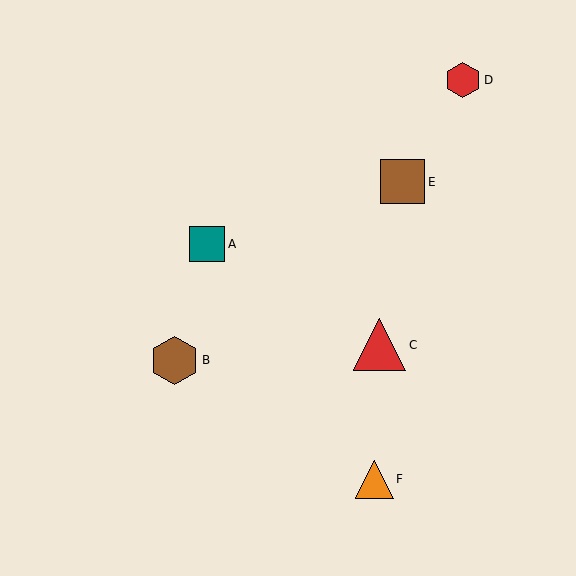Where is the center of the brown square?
The center of the brown square is at (403, 182).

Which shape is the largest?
The red triangle (labeled C) is the largest.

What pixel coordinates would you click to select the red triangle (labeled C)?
Click at (380, 345) to select the red triangle C.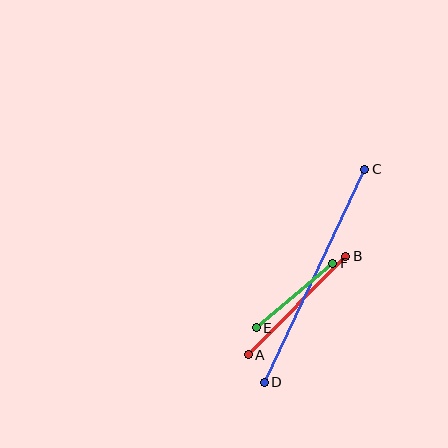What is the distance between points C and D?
The distance is approximately 236 pixels.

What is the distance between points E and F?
The distance is approximately 100 pixels.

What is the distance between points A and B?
The distance is approximately 139 pixels.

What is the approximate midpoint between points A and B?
The midpoint is at approximately (297, 305) pixels.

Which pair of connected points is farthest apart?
Points C and D are farthest apart.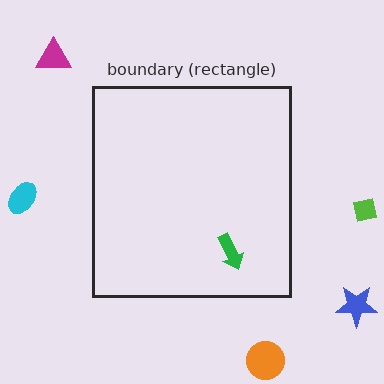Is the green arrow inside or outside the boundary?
Inside.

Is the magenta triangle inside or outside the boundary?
Outside.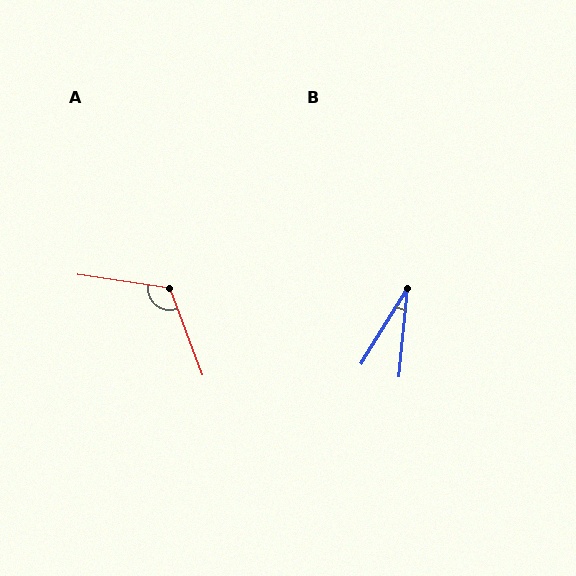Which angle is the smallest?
B, at approximately 26 degrees.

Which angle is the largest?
A, at approximately 119 degrees.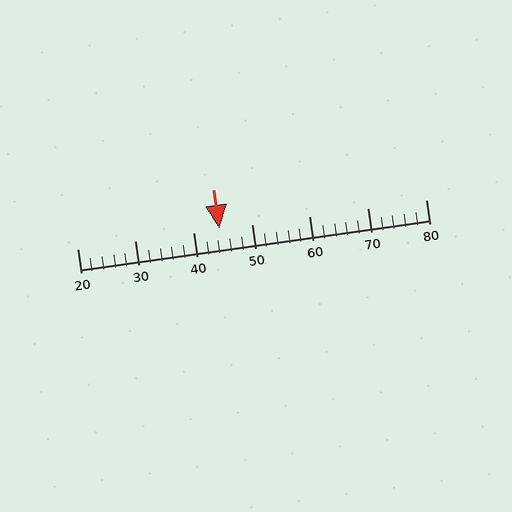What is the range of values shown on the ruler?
The ruler shows values from 20 to 80.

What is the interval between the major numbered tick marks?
The major tick marks are spaced 10 units apart.